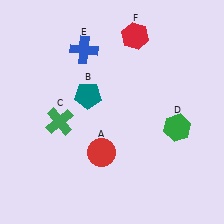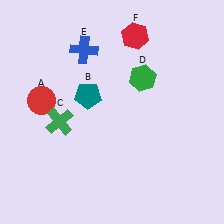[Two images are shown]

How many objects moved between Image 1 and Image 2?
2 objects moved between the two images.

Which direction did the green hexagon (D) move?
The green hexagon (D) moved up.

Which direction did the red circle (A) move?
The red circle (A) moved left.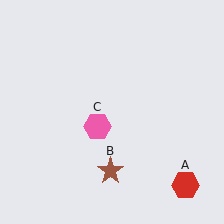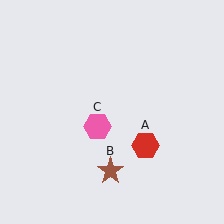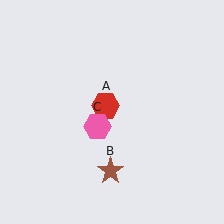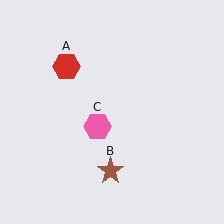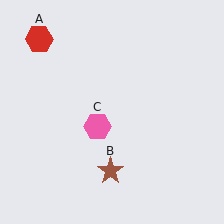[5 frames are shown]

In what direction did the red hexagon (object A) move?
The red hexagon (object A) moved up and to the left.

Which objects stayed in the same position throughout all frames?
Brown star (object B) and pink hexagon (object C) remained stationary.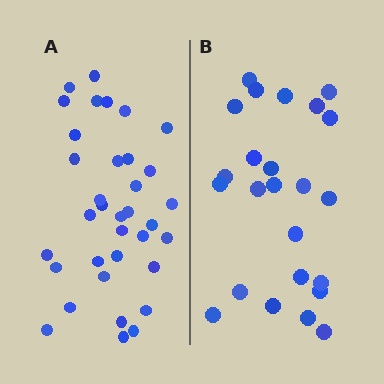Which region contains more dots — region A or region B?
Region A (the left region) has more dots.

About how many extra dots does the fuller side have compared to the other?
Region A has roughly 12 or so more dots than region B.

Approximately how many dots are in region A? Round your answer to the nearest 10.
About 40 dots. (The exact count is 35, which rounds to 40.)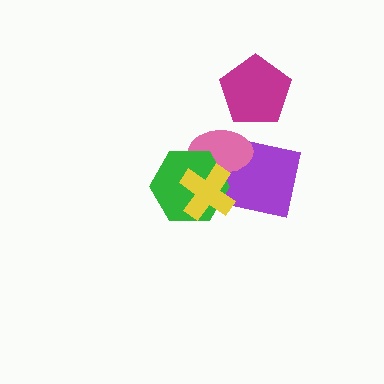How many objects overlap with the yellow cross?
3 objects overlap with the yellow cross.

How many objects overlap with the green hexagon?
2 objects overlap with the green hexagon.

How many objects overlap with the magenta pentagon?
0 objects overlap with the magenta pentagon.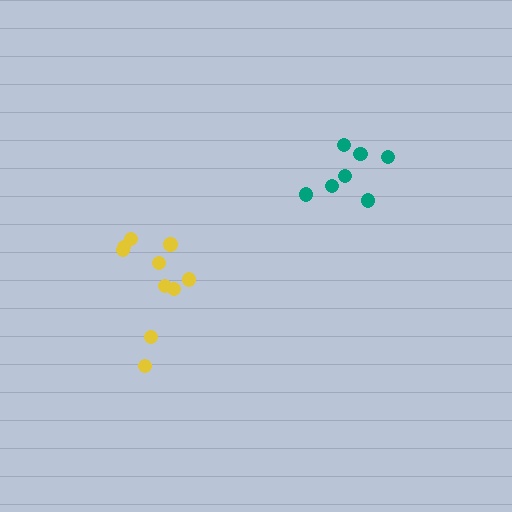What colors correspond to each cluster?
The clusters are colored: yellow, teal.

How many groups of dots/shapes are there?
There are 2 groups.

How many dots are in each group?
Group 1: 10 dots, Group 2: 7 dots (17 total).